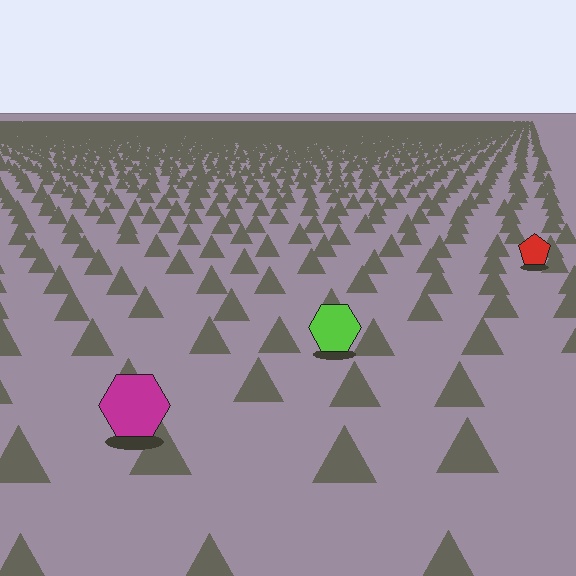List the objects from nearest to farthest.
From nearest to farthest: the magenta hexagon, the lime hexagon, the red pentagon.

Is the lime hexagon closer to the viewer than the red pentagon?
Yes. The lime hexagon is closer — you can tell from the texture gradient: the ground texture is coarser near it.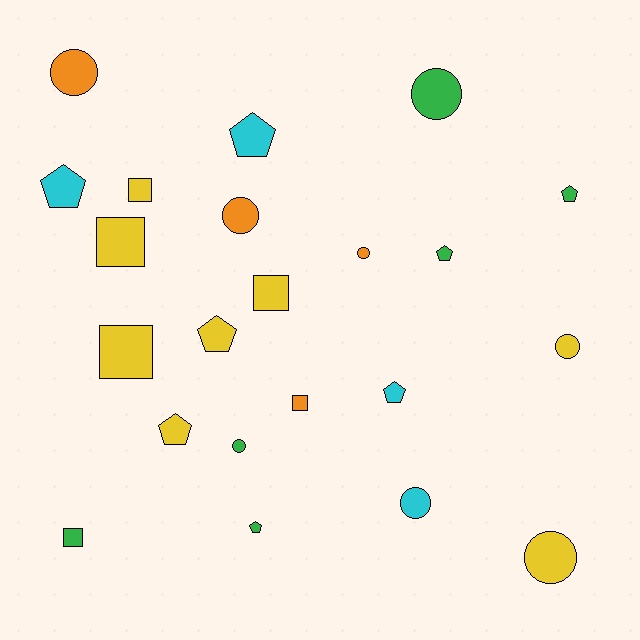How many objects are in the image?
There are 22 objects.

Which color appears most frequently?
Yellow, with 8 objects.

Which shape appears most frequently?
Pentagon, with 8 objects.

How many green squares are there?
There is 1 green square.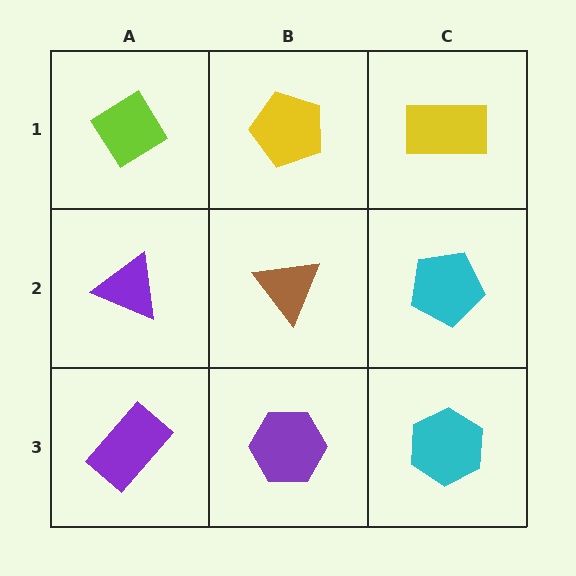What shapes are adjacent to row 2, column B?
A yellow pentagon (row 1, column B), a purple hexagon (row 3, column B), a purple triangle (row 2, column A), a cyan pentagon (row 2, column C).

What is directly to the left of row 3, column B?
A purple rectangle.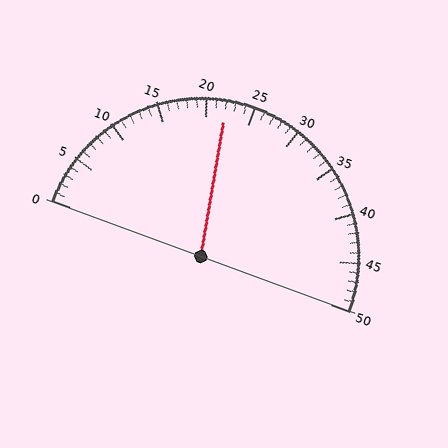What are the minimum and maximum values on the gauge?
The gauge ranges from 0 to 50.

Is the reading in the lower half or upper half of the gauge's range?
The reading is in the lower half of the range (0 to 50).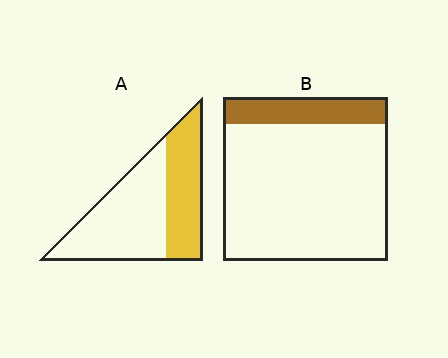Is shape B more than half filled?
No.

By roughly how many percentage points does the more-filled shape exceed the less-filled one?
By roughly 25 percentage points (A over B).